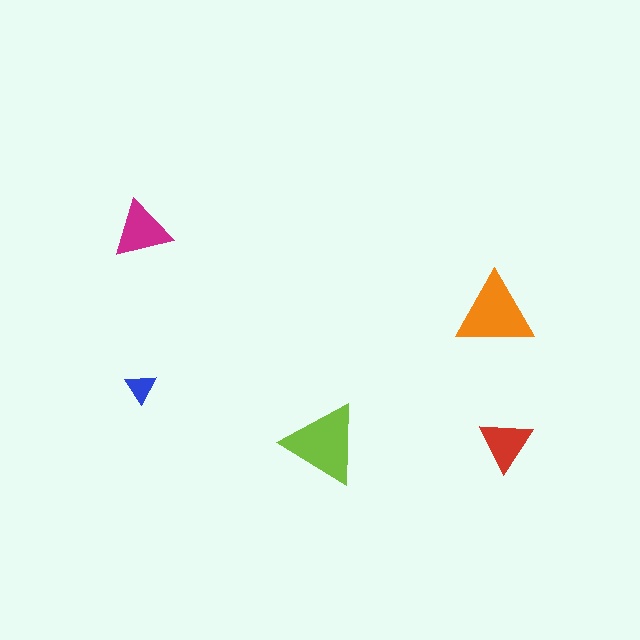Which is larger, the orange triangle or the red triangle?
The orange one.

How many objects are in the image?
There are 5 objects in the image.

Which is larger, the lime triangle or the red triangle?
The lime one.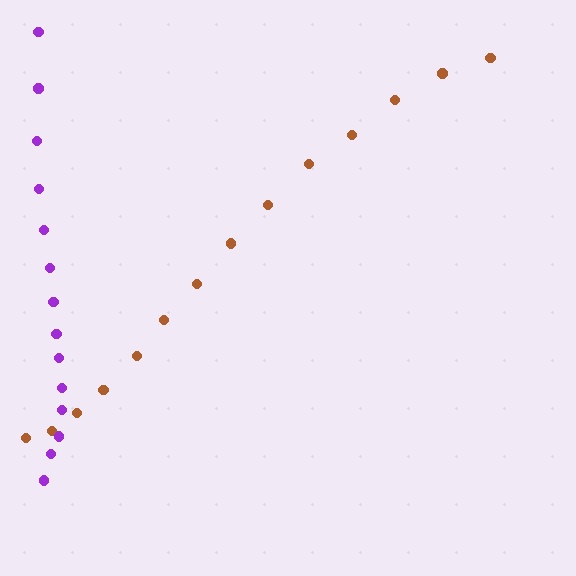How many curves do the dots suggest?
There are 2 distinct paths.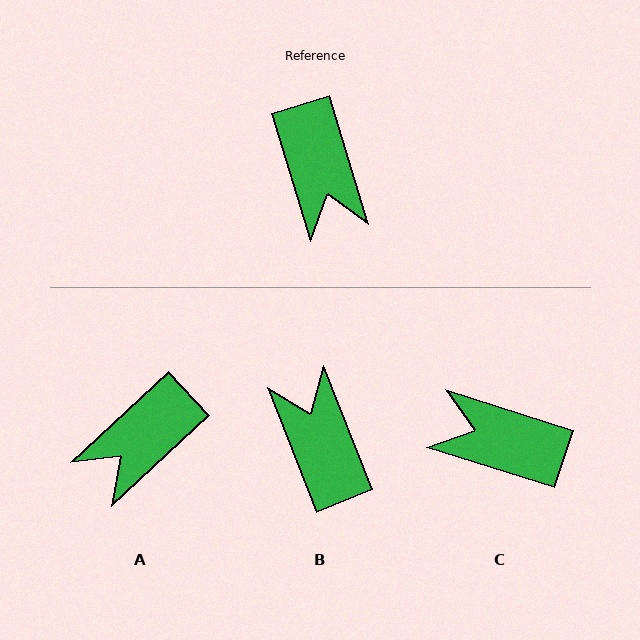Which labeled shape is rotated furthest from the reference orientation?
B, about 175 degrees away.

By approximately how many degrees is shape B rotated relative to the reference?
Approximately 175 degrees clockwise.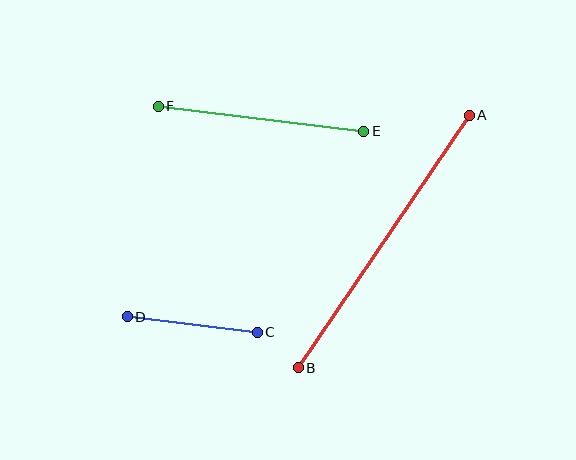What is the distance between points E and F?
The distance is approximately 207 pixels.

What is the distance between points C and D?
The distance is approximately 131 pixels.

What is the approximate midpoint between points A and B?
The midpoint is at approximately (384, 241) pixels.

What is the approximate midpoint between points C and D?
The midpoint is at approximately (192, 324) pixels.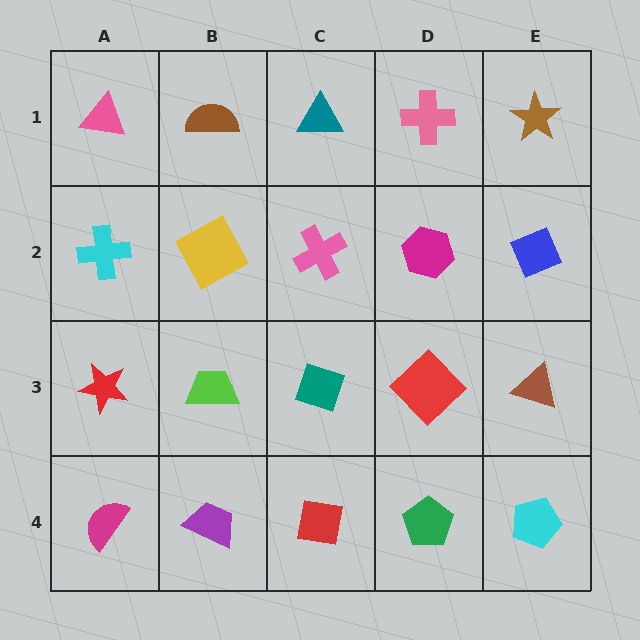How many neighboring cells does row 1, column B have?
3.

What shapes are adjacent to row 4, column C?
A teal diamond (row 3, column C), a purple trapezoid (row 4, column B), a green pentagon (row 4, column D).